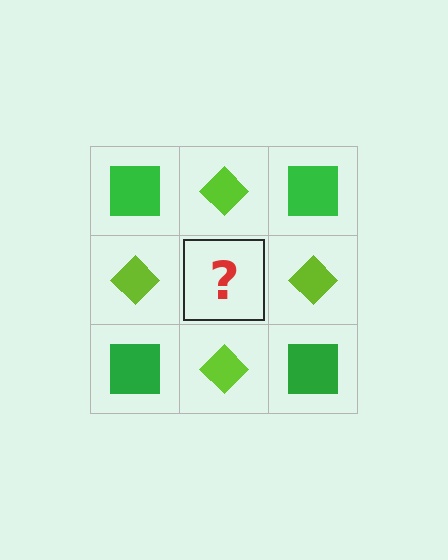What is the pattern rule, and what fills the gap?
The rule is that it alternates green square and lime diamond in a checkerboard pattern. The gap should be filled with a green square.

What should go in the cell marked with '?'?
The missing cell should contain a green square.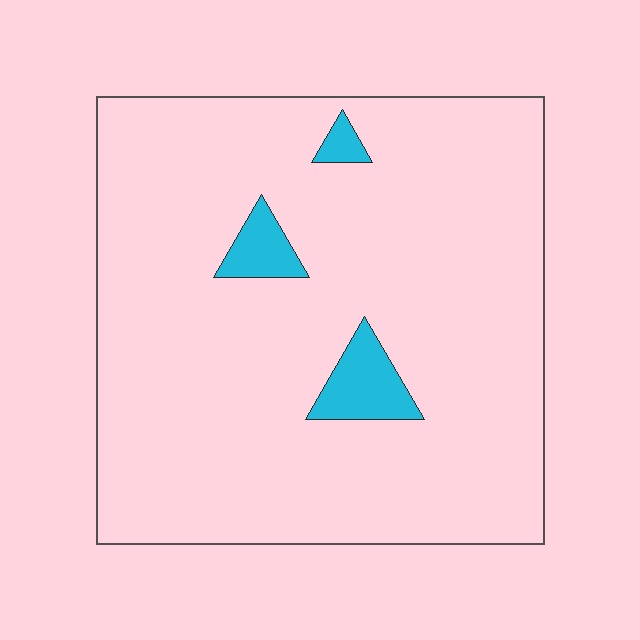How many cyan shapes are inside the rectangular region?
3.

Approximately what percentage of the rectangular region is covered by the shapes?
Approximately 5%.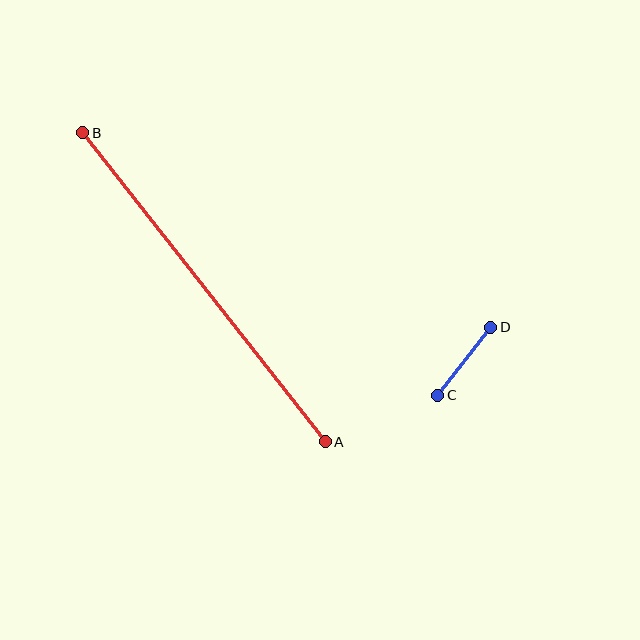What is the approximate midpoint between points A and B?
The midpoint is at approximately (204, 287) pixels.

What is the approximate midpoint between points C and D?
The midpoint is at approximately (464, 361) pixels.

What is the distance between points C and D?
The distance is approximately 86 pixels.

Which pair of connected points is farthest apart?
Points A and B are farthest apart.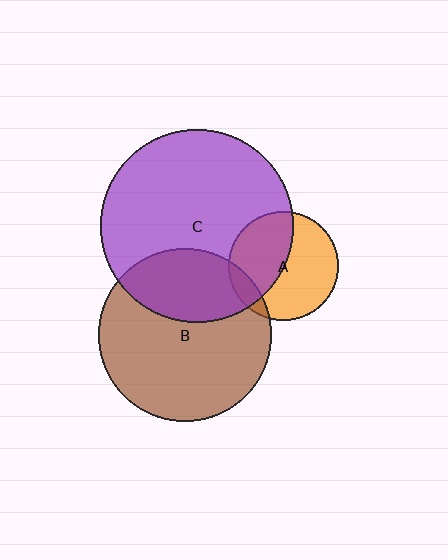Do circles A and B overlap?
Yes.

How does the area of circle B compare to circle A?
Approximately 2.5 times.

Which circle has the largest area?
Circle C (purple).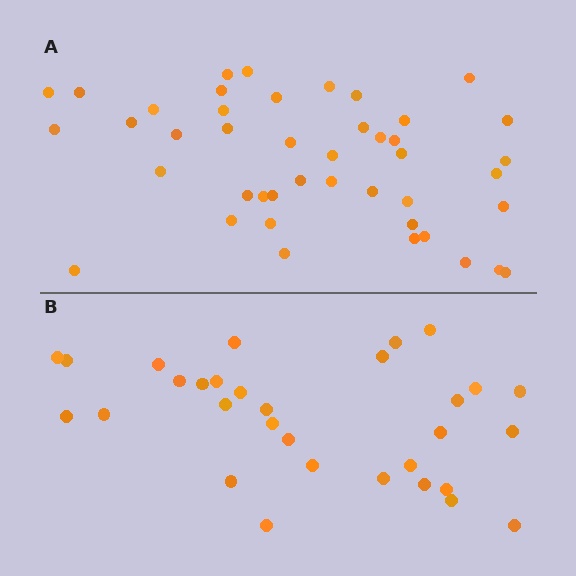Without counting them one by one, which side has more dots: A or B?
Region A (the top region) has more dots.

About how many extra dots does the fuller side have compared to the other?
Region A has approximately 15 more dots than region B.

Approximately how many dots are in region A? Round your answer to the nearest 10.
About 40 dots. (The exact count is 44, which rounds to 40.)